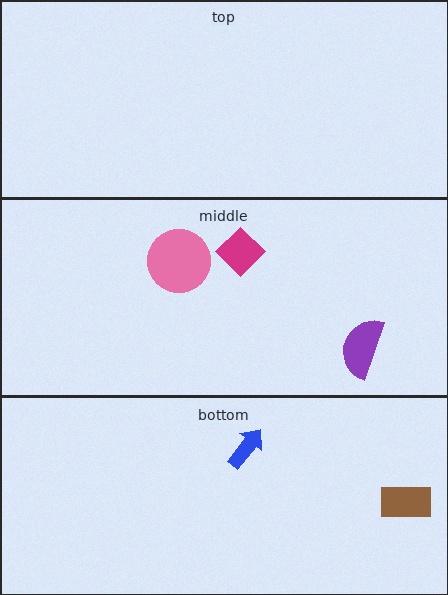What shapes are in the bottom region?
The blue arrow, the brown rectangle.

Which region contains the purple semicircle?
The middle region.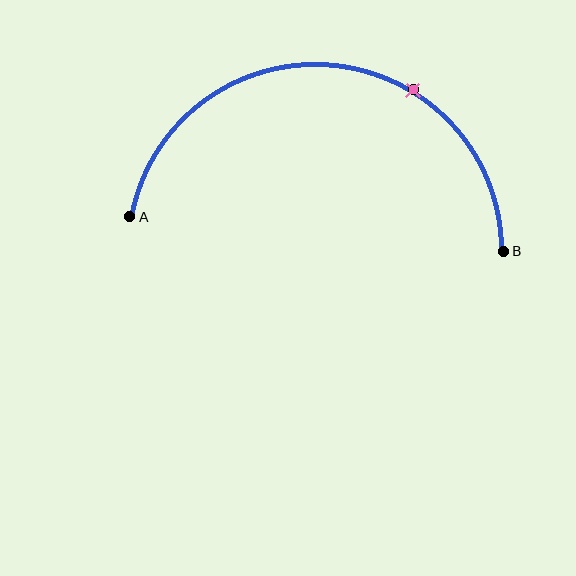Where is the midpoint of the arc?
The arc midpoint is the point on the curve farthest from the straight line joining A and B. It sits above that line.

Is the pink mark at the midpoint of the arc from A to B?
No. The pink mark lies on the arc but is closer to endpoint B. The arc midpoint would be at the point on the curve equidistant along the arc from both A and B.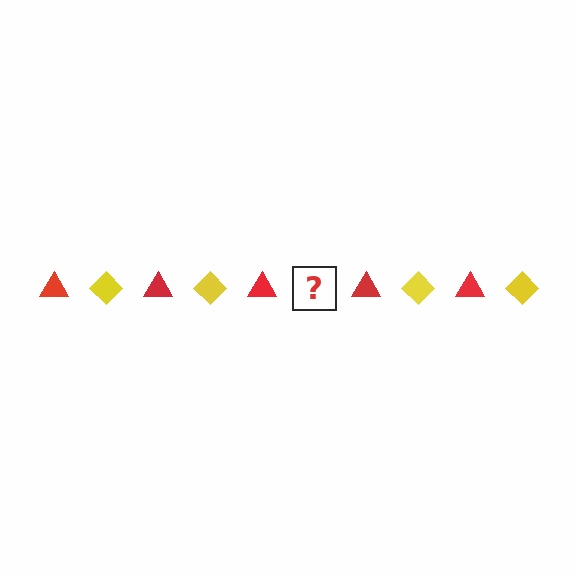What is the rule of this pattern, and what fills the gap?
The rule is that the pattern alternates between red triangle and yellow diamond. The gap should be filled with a yellow diamond.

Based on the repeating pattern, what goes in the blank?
The blank should be a yellow diamond.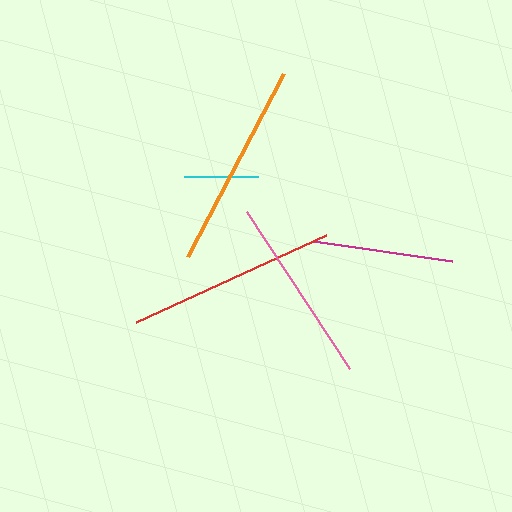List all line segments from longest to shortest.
From longest to shortest: red, orange, pink, magenta, cyan.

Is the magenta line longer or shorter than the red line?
The red line is longer than the magenta line.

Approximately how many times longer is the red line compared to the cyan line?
The red line is approximately 2.8 times the length of the cyan line.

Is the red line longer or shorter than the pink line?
The red line is longer than the pink line.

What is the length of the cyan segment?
The cyan segment is approximately 74 pixels long.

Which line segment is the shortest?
The cyan line is the shortest at approximately 74 pixels.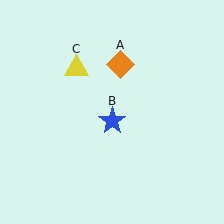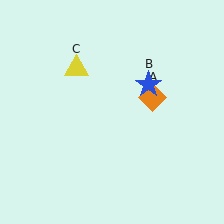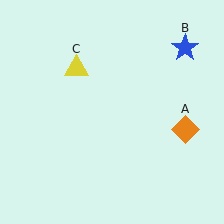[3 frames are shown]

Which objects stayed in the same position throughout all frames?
Yellow triangle (object C) remained stationary.